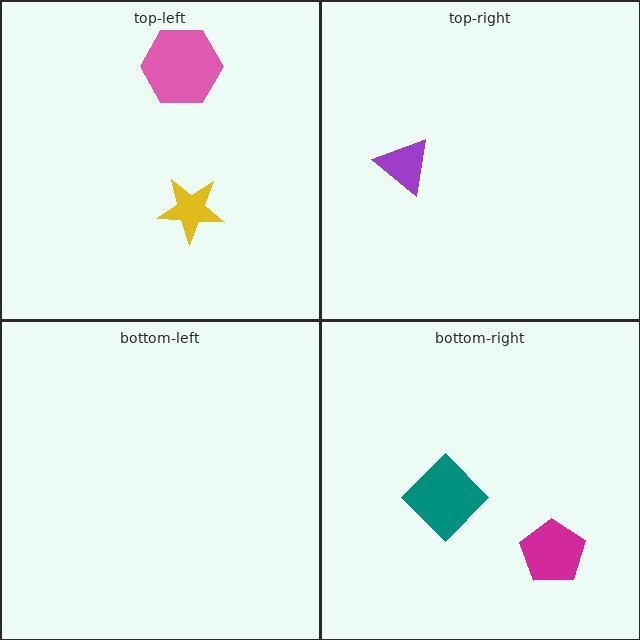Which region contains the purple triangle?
The top-right region.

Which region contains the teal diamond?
The bottom-right region.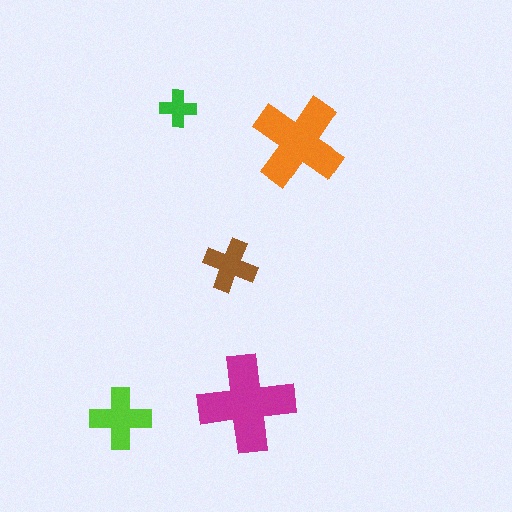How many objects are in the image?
There are 5 objects in the image.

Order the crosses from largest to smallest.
the magenta one, the orange one, the lime one, the brown one, the green one.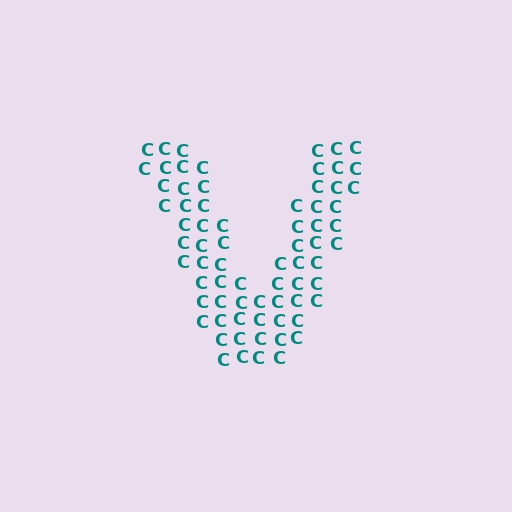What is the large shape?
The large shape is the letter V.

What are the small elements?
The small elements are letter C's.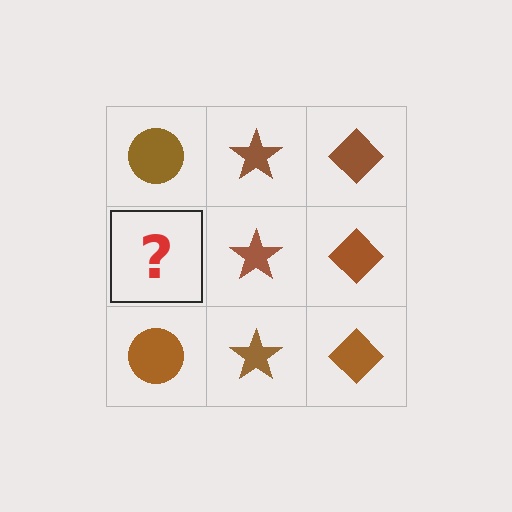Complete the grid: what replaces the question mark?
The question mark should be replaced with a brown circle.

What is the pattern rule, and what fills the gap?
The rule is that each column has a consistent shape. The gap should be filled with a brown circle.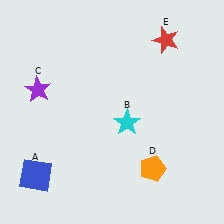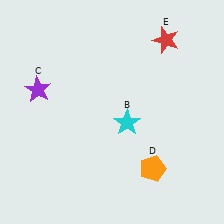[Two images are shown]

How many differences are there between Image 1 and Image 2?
There is 1 difference between the two images.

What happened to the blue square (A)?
The blue square (A) was removed in Image 2. It was in the bottom-left area of Image 1.